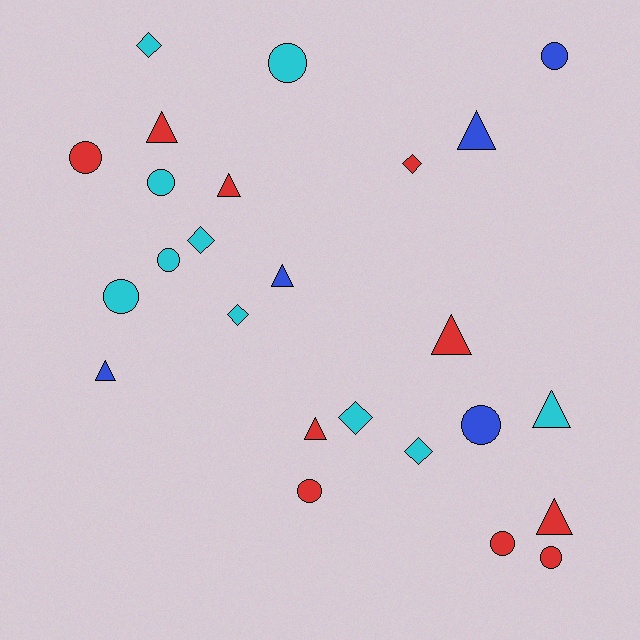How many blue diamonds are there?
There are no blue diamonds.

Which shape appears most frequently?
Circle, with 10 objects.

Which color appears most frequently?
Cyan, with 10 objects.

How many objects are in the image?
There are 25 objects.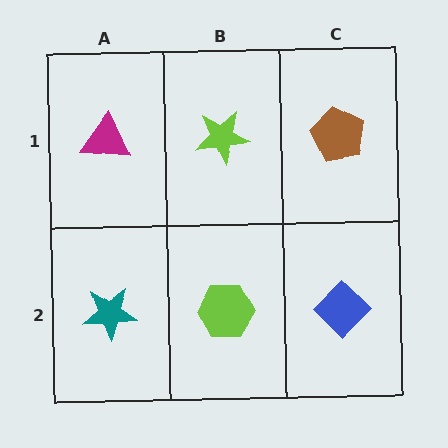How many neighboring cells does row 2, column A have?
2.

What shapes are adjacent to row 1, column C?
A blue diamond (row 2, column C), a lime star (row 1, column B).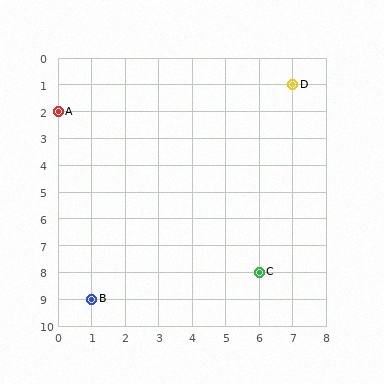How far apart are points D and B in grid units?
Points D and B are 6 columns and 8 rows apart (about 10.0 grid units diagonally).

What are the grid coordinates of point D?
Point D is at grid coordinates (7, 1).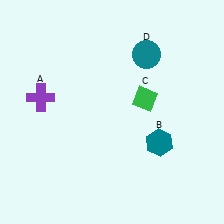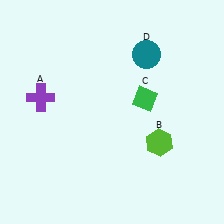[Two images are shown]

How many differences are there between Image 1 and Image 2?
There is 1 difference between the two images.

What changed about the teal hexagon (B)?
In Image 1, B is teal. In Image 2, it changed to lime.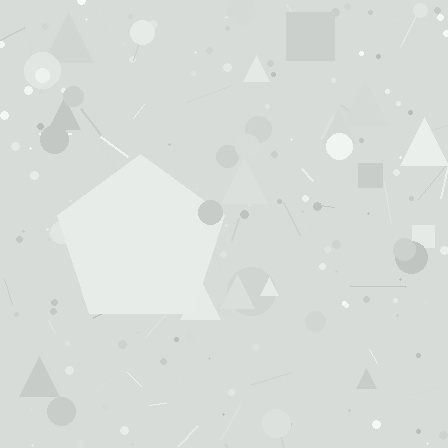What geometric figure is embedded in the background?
A pentagon is embedded in the background.